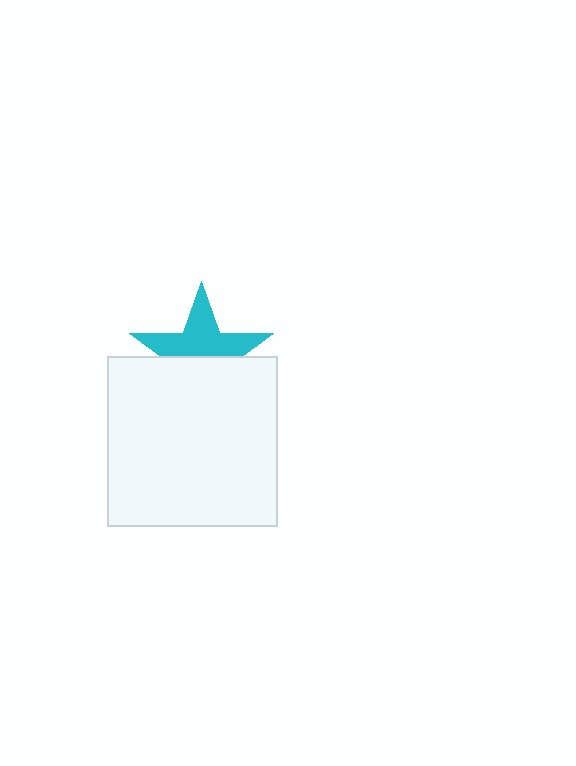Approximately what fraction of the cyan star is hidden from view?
Roughly 48% of the cyan star is hidden behind the white square.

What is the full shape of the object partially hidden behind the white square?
The partially hidden object is a cyan star.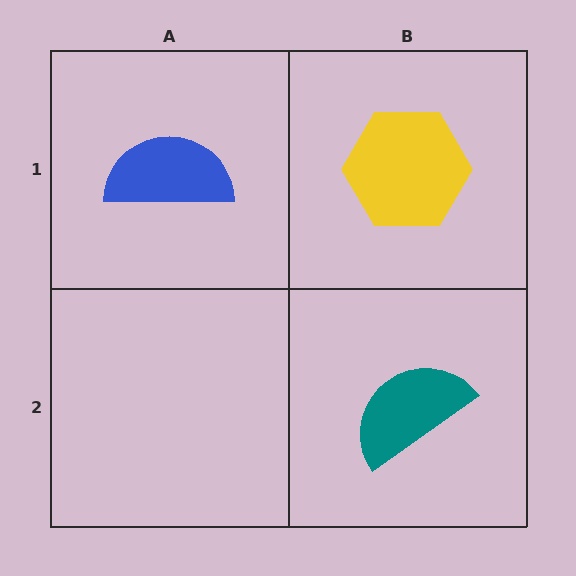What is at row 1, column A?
A blue semicircle.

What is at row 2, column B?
A teal semicircle.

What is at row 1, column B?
A yellow hexagon.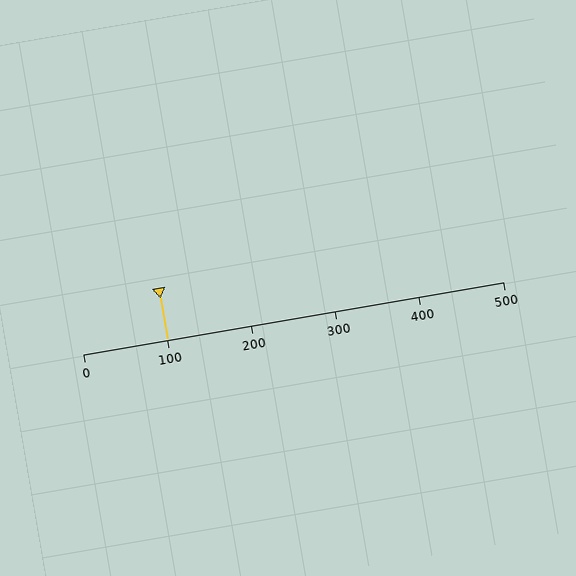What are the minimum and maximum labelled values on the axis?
The axis runs from 0 to 500.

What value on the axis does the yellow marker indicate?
The marker indicates approximately 100.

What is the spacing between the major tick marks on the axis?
The major ticks are spaced 100 apart.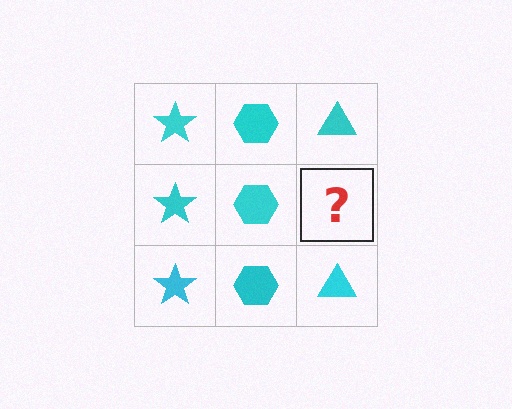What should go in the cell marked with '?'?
The missing cell should contain a cyan triangle.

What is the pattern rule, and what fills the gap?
The rule is that each column has a consistent shape. The gap should be filled with a cyan triangle.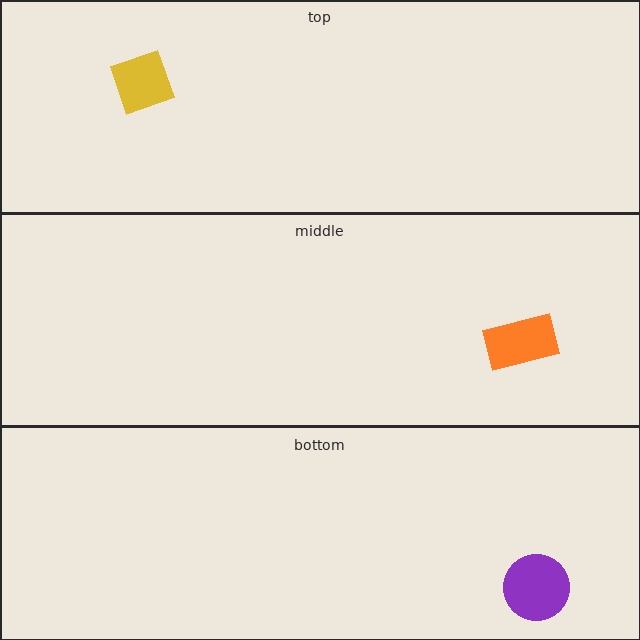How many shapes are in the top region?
1.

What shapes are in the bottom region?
The purple circle.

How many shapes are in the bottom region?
1.